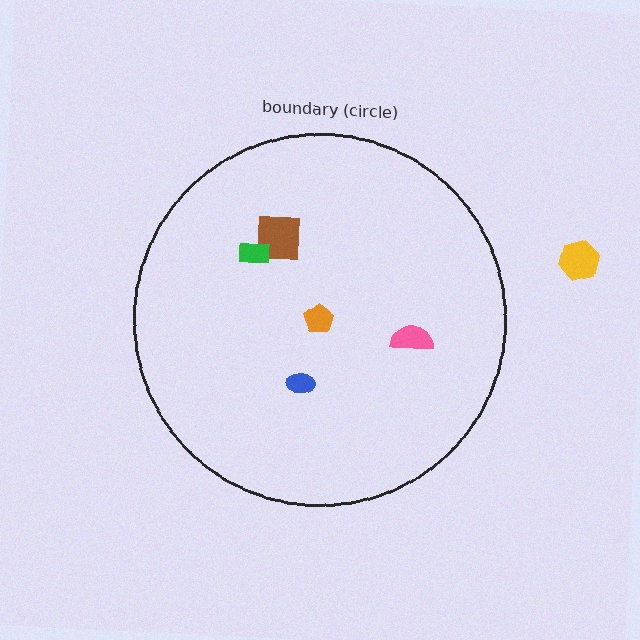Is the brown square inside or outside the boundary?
Inside.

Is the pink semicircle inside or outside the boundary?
Inside.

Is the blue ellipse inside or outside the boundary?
Inside.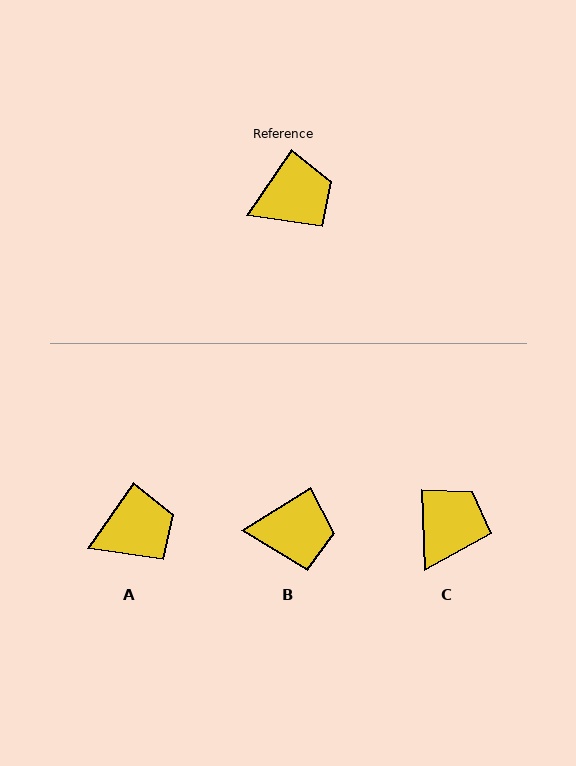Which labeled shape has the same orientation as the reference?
A.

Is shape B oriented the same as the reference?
No, it is off by about 24 degrees.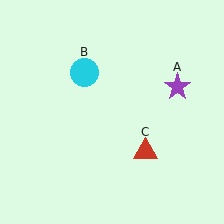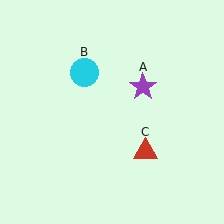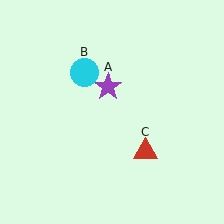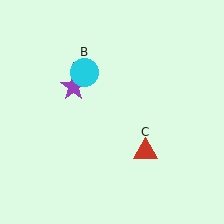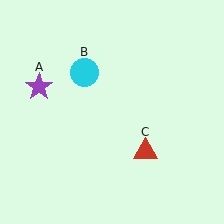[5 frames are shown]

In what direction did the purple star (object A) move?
The purple star (object A) moved left.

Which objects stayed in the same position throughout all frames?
Cyan circle (object B) and red triangle (object C) remained stationary.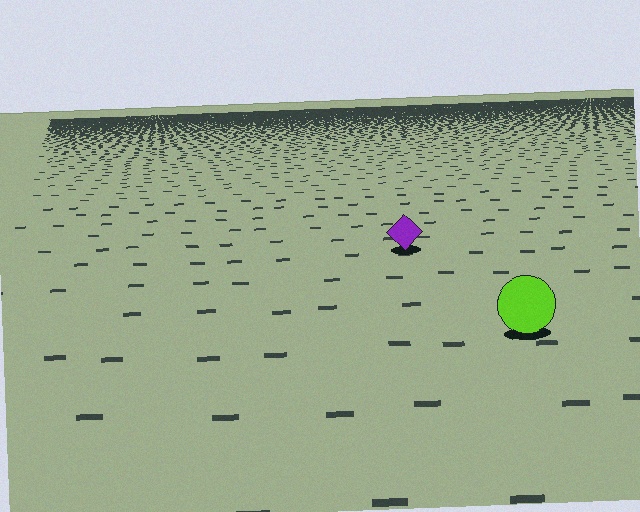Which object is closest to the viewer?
The lime circle is closest. The texture marks near it are larger and more spread out.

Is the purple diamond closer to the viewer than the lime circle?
No. The lime circle is closer — you can tell from the texture gradient: the ground texture is coarser near it.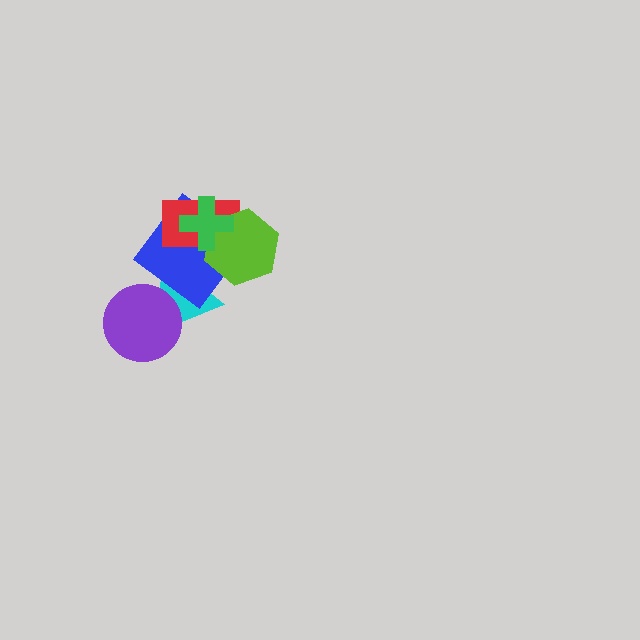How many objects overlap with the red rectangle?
3 objects overlap with the red rectangle.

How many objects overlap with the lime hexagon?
3 objects overlap with the lime hexagon.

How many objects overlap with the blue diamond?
4 objects overlap with the blue diamond.